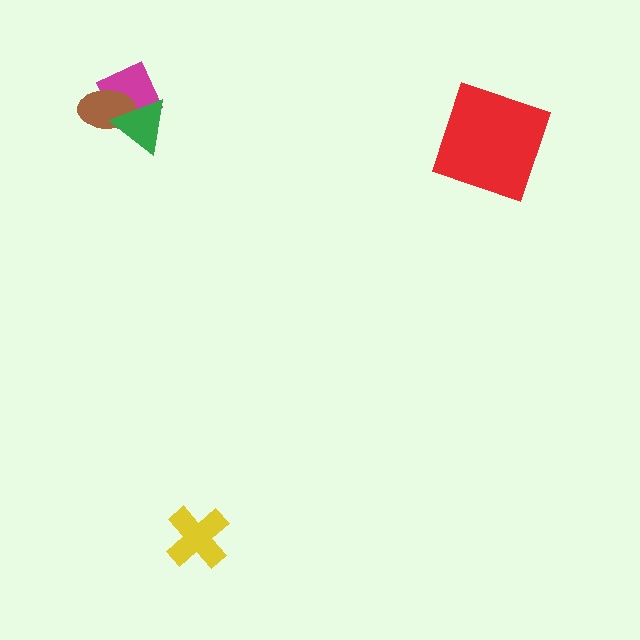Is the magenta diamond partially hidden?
Yes, it is partially covered by another shape.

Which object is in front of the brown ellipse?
The green triangle is in front of the brown ellipse.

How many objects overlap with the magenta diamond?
2 objects overlap with the magenta diamond.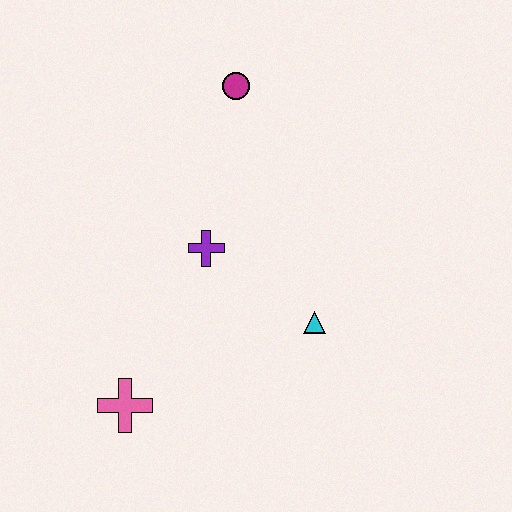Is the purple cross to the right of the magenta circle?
No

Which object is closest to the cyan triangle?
The purple cross is closest to the cyan triangle.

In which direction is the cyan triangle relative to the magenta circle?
The cyan triangle is below the magenta circle.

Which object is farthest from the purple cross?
The pink cross is farthest from the purple cross.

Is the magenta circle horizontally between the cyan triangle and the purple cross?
Yes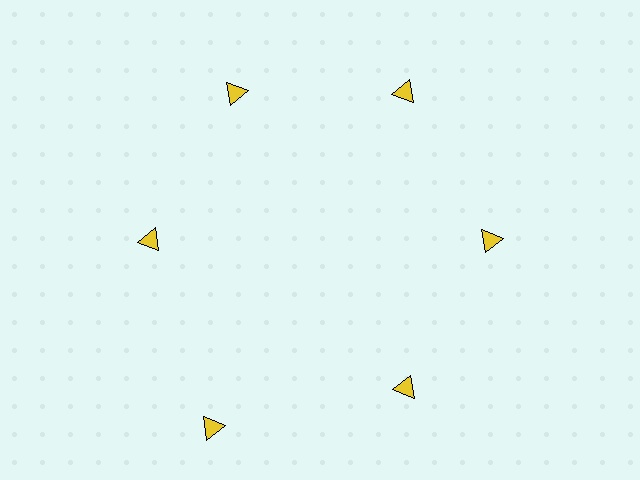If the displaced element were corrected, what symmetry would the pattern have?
It would have 6-fold rotational symmetry — the pattern would map onto itself every 60 degrees.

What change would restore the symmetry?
The symmetry would be restored by moving it inward, back onto the ring so that all 6 triangles sit at equal angles and equal distance from the center.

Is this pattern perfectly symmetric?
No. The 6 yellow triangles are arranged in a ring, but one element near the 7 o'clock position is pushed outward from the center, breaking the 6-fold rotational symmetry.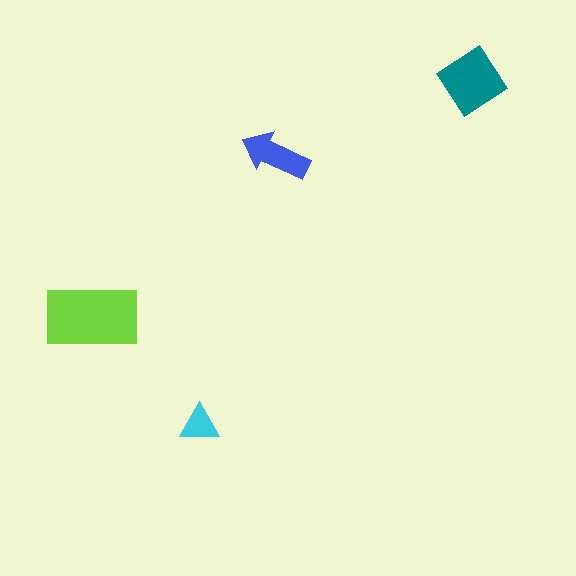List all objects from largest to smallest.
The lime rectangle, the teal diamond, the blue arrow, the cyan triangle.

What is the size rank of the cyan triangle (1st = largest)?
4th.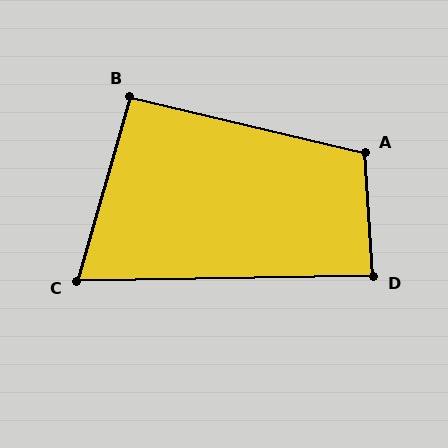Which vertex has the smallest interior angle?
C, at approximately 73 degrees.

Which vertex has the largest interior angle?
A, at approximately 107 degrees.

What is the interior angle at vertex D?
Approximately 87 degrees (approximately right).